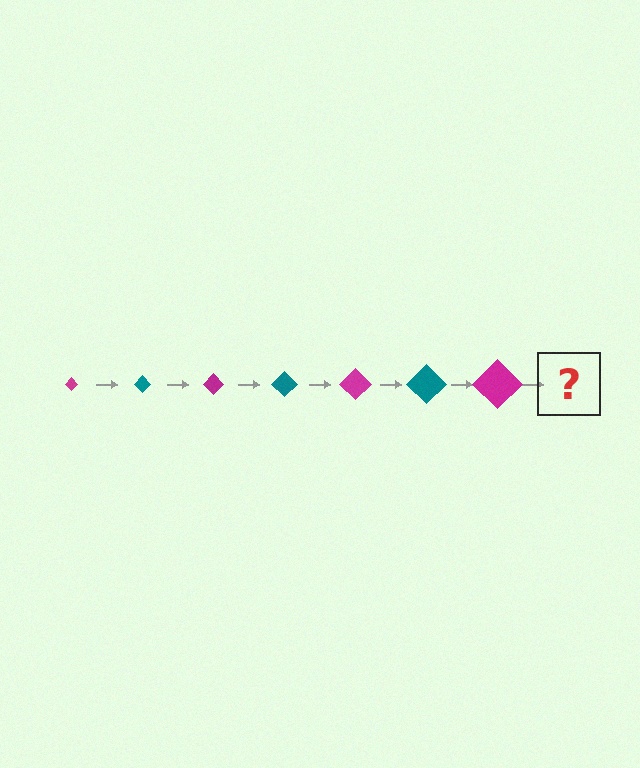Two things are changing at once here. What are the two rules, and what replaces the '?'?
The two rules are that the diamond grows larger each step and the color cycles through magenta and teal. The '?' should be a teal diamond, larger than the previous one.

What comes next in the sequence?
The next element should be a teal diamond, larger than the previous one.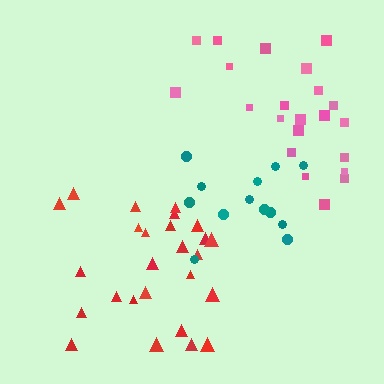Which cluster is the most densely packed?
Teal.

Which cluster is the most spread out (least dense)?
Pink.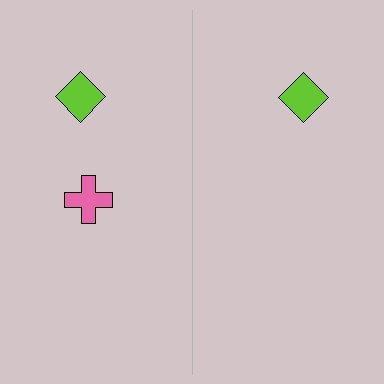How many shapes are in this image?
There are 3 shapes in this image.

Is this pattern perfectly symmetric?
No, the pattern is not perfectly symmetric. A pink cross is missing from the right side.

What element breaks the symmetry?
A pink cross is missing from the right side.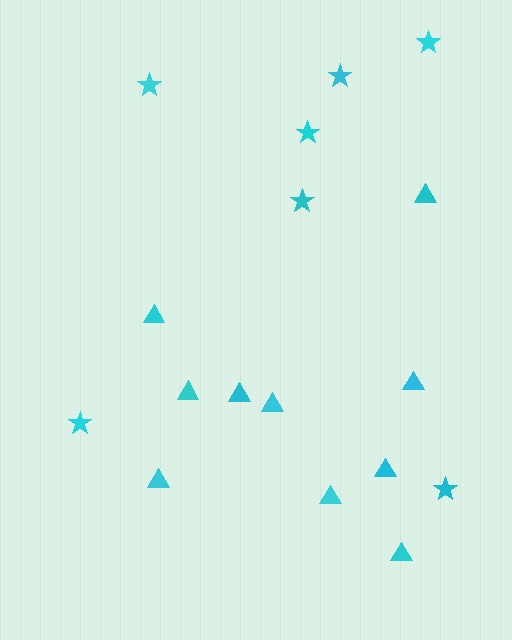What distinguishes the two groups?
There are 2 groups: one group of triangles (10) and one group of stars (7).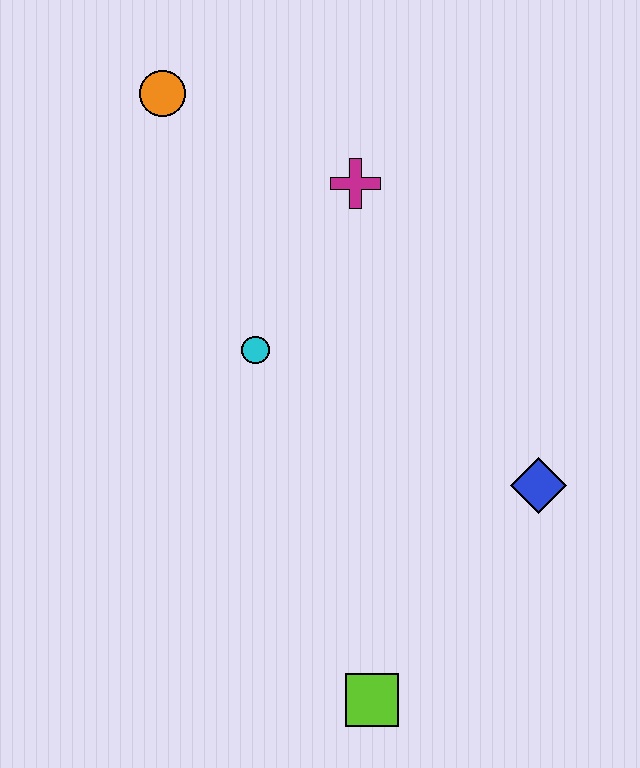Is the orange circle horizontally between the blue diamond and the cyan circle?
No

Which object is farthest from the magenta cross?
The lime square is farthest from the magenta cross.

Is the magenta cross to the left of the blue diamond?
Yes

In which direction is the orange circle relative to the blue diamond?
The orange circle is above the blue diamond.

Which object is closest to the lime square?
The blue diamond is closest to the lime square.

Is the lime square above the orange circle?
No